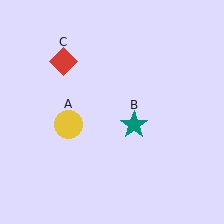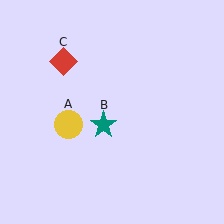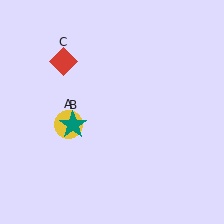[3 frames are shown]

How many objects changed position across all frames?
1 object changed position: teal star (object B).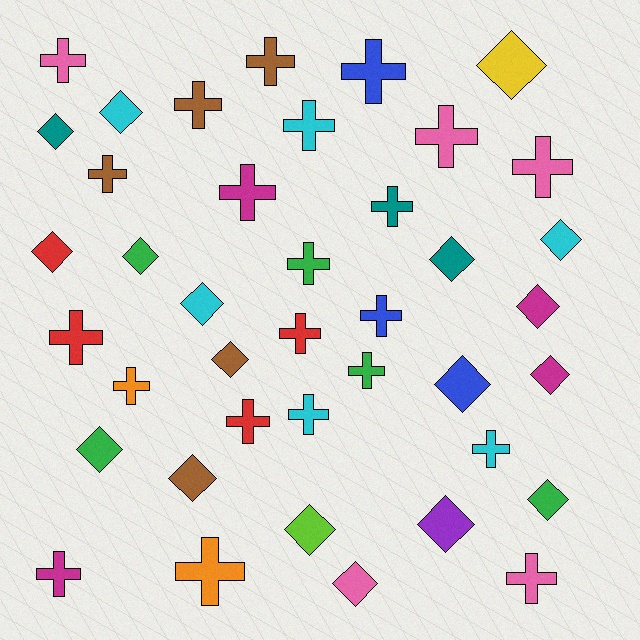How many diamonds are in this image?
There are 18 diamonds.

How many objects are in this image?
There are 40 objects.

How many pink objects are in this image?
There are 5 pink objects.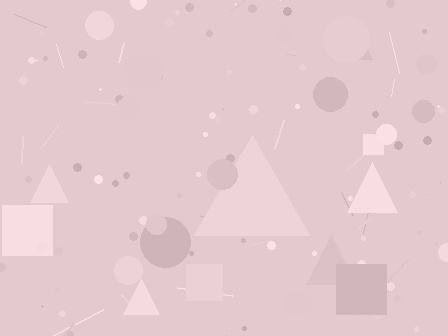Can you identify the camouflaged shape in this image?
The camouflaged shape is a triangle.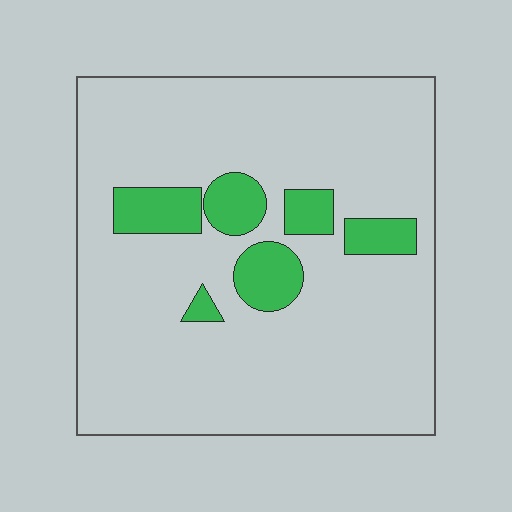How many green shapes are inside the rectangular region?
6.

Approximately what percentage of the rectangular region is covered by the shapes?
Approximately 15%.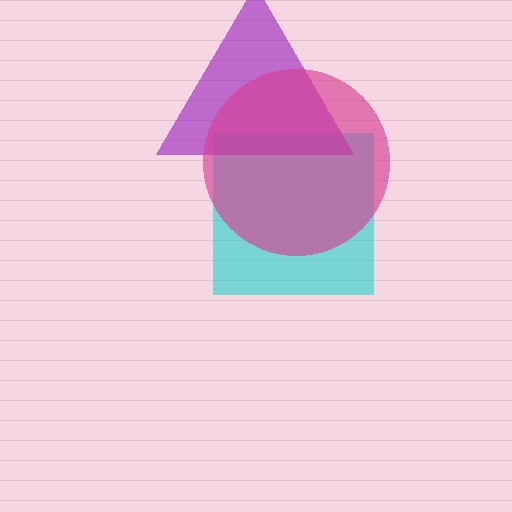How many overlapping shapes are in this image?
There are 3 overlapping shapes in the image.